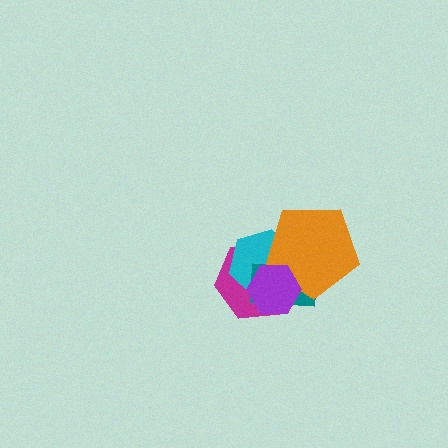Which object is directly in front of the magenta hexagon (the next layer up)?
The cyan hexagon is directly in front of the magenta hexagon.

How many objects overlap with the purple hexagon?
4 objects overlap with the purple hexagon.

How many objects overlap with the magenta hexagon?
4 objects overlap with the magenta hexagon.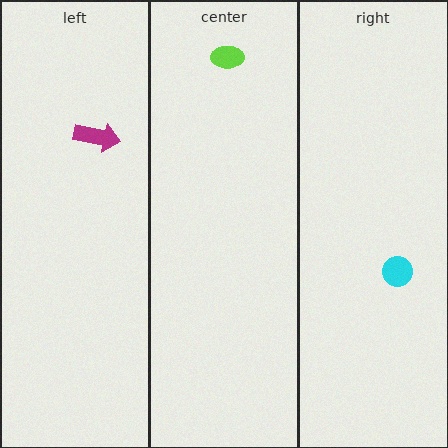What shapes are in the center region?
The lime ellipse.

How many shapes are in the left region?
1.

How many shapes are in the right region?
1.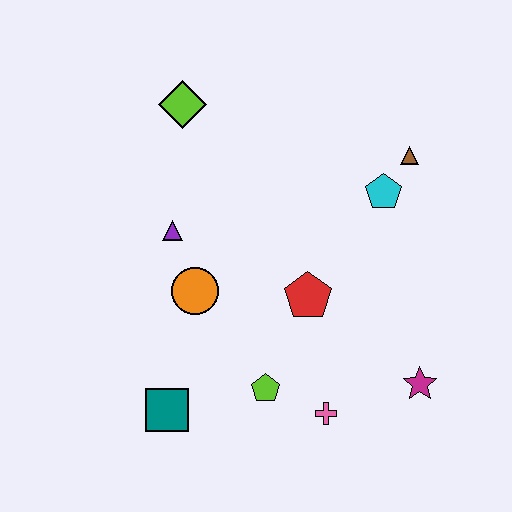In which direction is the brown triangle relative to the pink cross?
The brown triangle is above the pink cross.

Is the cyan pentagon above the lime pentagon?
Yes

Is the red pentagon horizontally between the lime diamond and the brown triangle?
Yes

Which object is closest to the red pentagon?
The lime pentagon is closest to the red pentagon.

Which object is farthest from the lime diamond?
The magenta star is farthest from the lime diamond.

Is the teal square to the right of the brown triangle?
No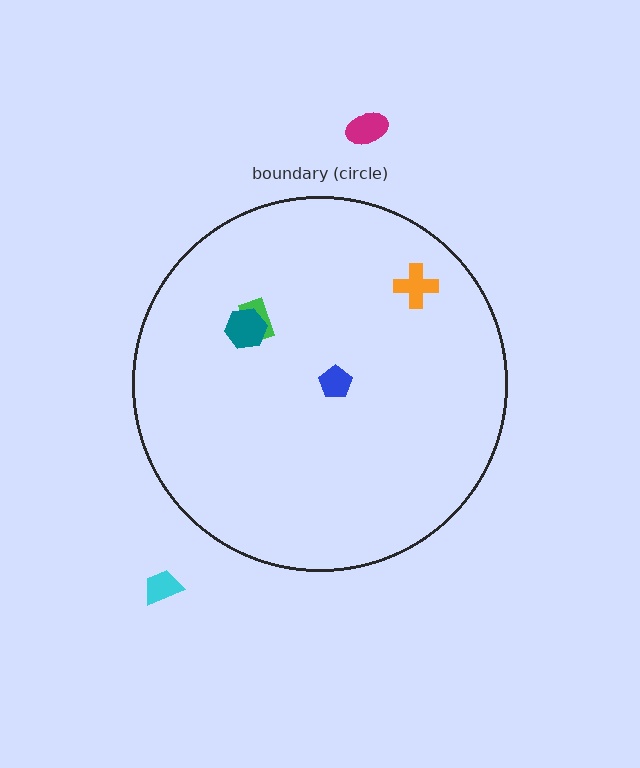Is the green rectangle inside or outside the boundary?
Inside.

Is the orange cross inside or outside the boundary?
Inside.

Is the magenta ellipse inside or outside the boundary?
Outside.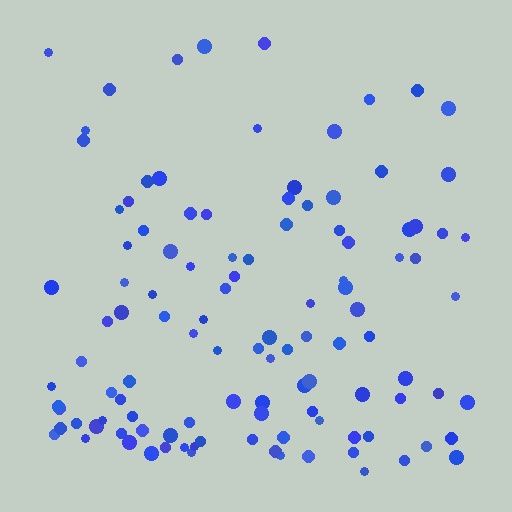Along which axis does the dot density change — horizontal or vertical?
Vertical.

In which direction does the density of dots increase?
From top to bottom, with the bottom side densest.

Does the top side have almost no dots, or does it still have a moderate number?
Still a moderate number, just noticeably fewer than the bottom.